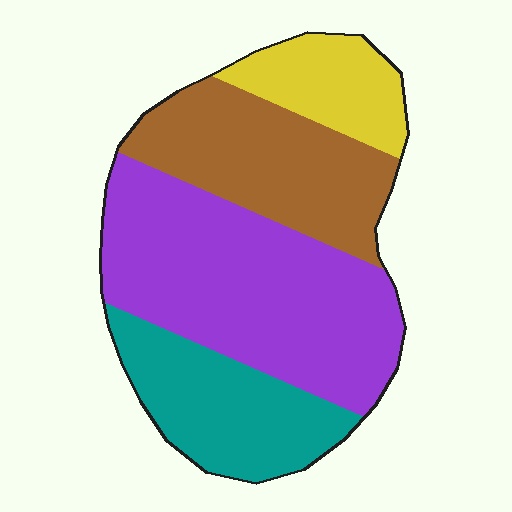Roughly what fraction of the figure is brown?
Brown takes up less than a quarter of the figure.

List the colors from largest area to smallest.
From largest to smallest: purple, brown, teal, yellow.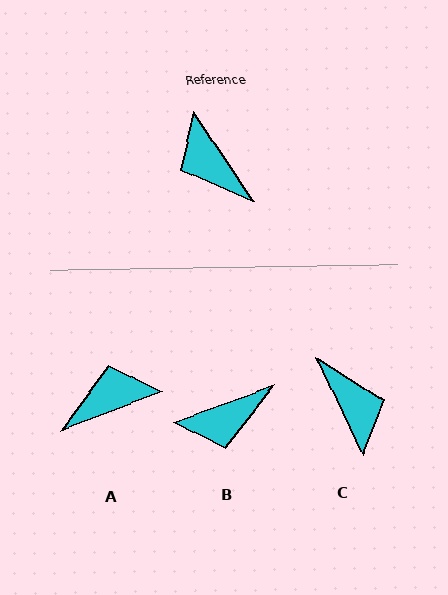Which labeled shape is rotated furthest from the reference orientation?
C, about 171 degrees away.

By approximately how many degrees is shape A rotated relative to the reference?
Approximately 103 degrees clockwise.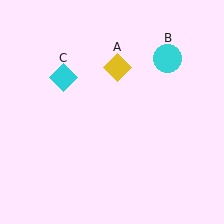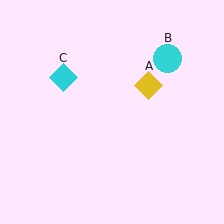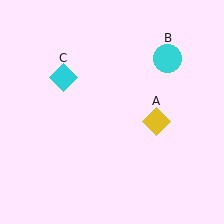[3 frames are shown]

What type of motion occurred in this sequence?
The yellow diamond (object A) rotated clockwise around the center of the scene.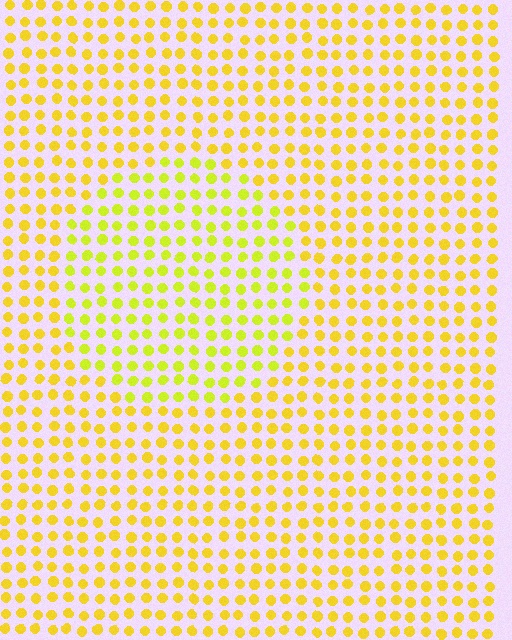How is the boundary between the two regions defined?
The boundary is defined purely by a slight shift in hue (about 21 degrees). Spacing, size, and orientation are identical on both sides.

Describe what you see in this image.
The image is filled with small yellow elements in a uniform arrangement. A circle-shaped region is visible where the elements are tinted to a slightly different hue, forming a subtle color boundary.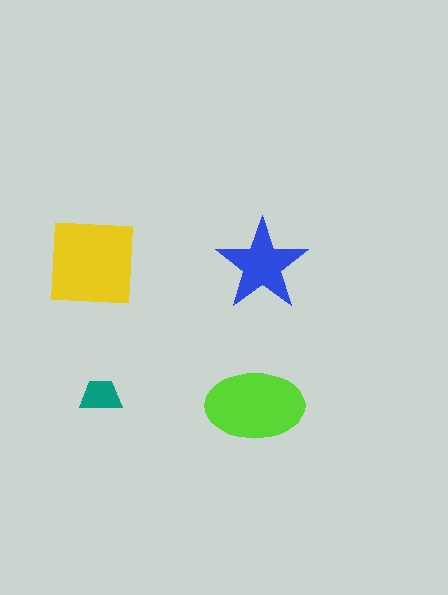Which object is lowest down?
The lime ellipse is bottommost.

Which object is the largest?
The yellow square.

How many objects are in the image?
There are 4 objects in the image.